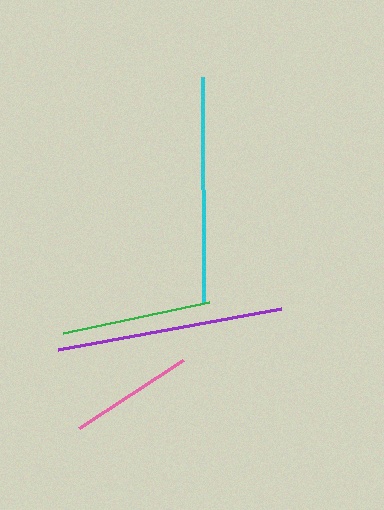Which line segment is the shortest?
The pink line is the shortest at approximately 125 pixels.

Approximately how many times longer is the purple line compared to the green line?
The purple line is approximately 1.5 times the length of the green line.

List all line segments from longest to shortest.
From longest to shortest: purple, cyan, green, pink.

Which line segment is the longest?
The purple line is the longest at approximately 226 pixels.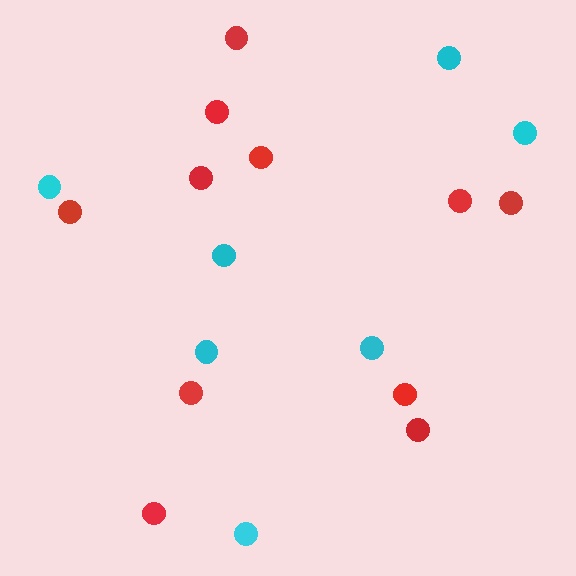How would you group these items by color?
There are 2 groups: one group of red circles (11) and one group of cyan circles (7).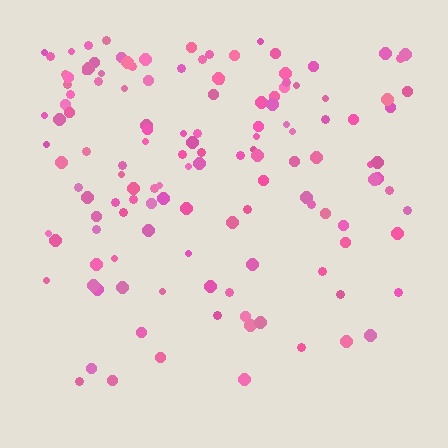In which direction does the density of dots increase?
From bottom to top, with the top side densest.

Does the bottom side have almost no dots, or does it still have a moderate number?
Still a moderate number, just noticeably fewer than the top.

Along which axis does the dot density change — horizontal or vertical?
Vertical.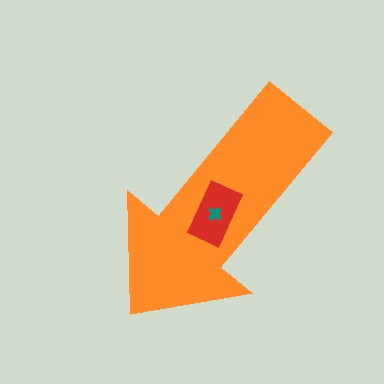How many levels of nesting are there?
3.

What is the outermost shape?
The orange arrow.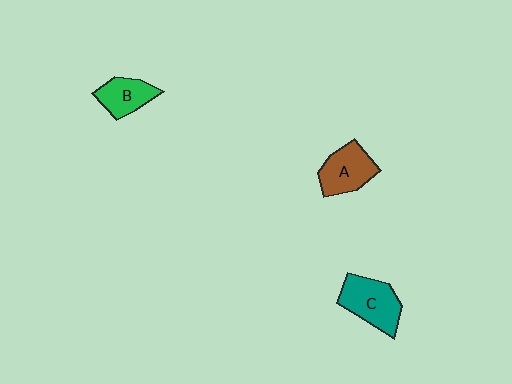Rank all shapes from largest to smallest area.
From largest to smallest: C (teal), A (brown), B (green).